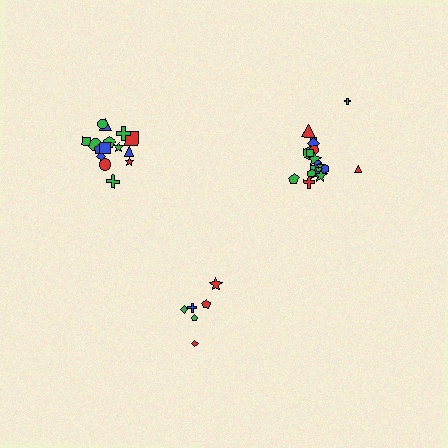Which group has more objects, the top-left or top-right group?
The top-right group.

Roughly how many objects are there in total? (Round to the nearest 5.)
Roughly 40 objects in total.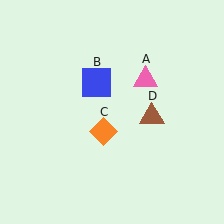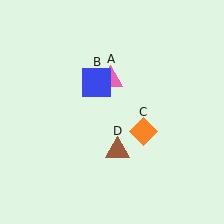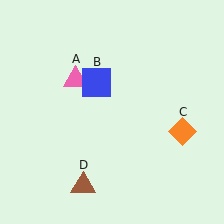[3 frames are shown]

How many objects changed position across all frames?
3 objects changed position: pink triangle (object A), orange diamond (object C), brown triangle (object D).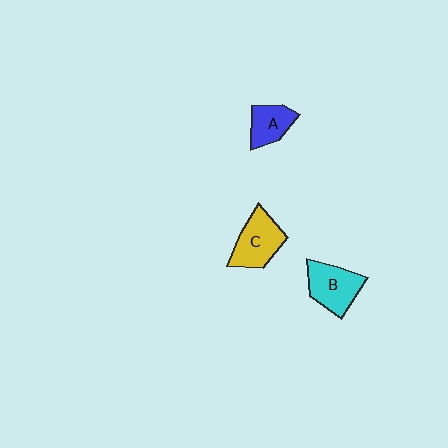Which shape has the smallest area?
Shape A (blue).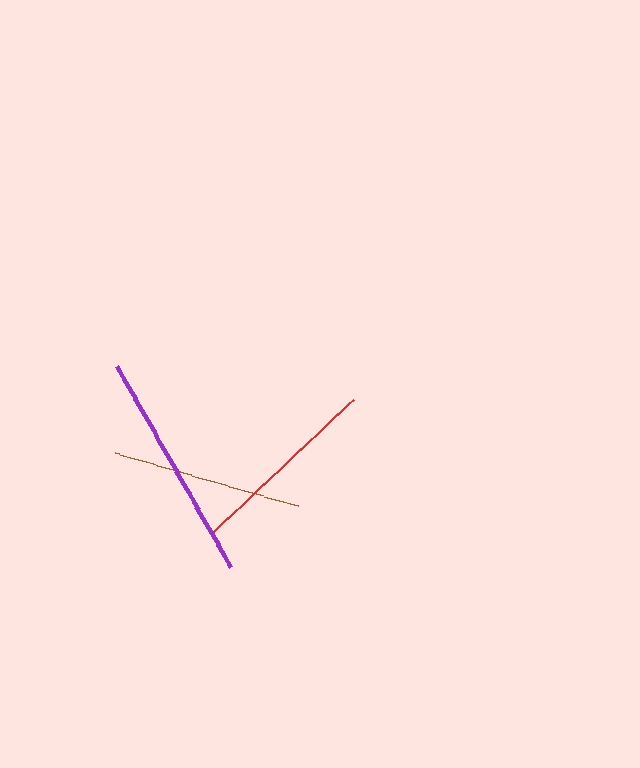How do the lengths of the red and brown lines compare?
The red and brown lines are approximately the same length.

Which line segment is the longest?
The purple line is the longest at approximately 230 pixels.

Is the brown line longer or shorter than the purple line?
The purple line is longer than the brown line.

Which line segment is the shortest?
The brown line is the shortest at approximately 190 pixels.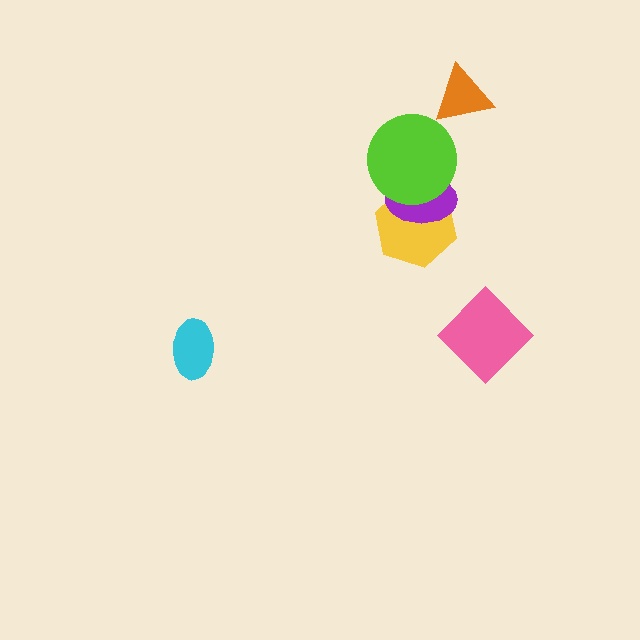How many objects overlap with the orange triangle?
0 objects overlap with the orange triangle.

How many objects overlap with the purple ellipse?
2 objects overlap with the purple ellipse.